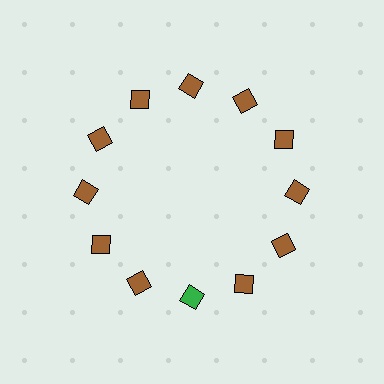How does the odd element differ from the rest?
It has a different color: green instead of brown.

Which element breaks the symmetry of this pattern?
The green diamond at roughly the 6 o'clock position breaks the symmetry. All other shapes are brown diamonds.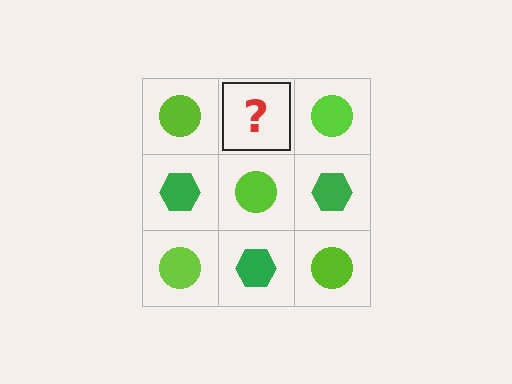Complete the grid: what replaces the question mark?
The question mark should be replaced with a green hexagon.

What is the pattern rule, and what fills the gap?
The rule is that it alternates lime circle and green hexagon in a checkerboard pattern. The gap should be filled with a green hexagon.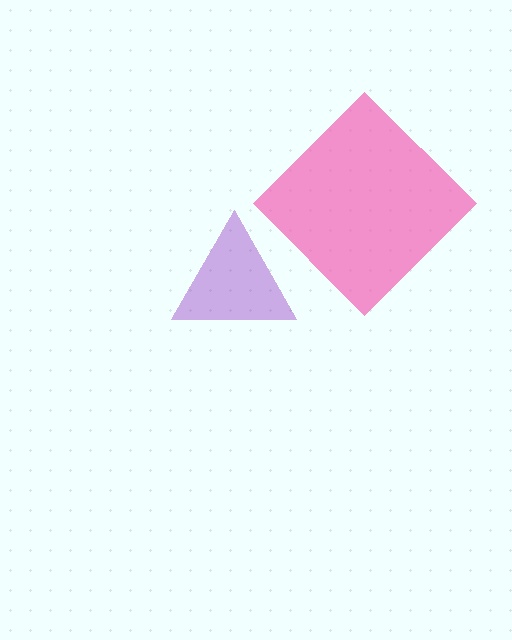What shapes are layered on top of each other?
The layered shapes are: a pink diamond, a purple triangle.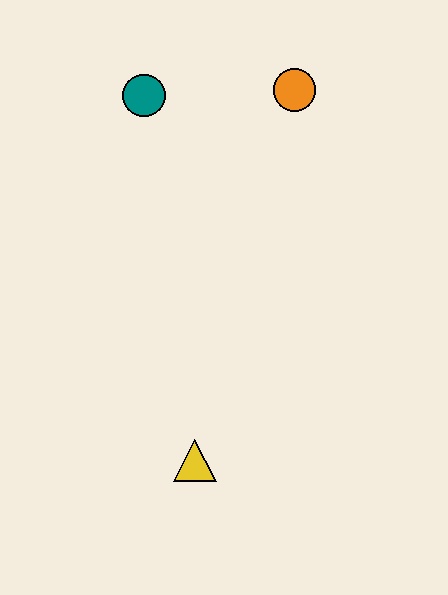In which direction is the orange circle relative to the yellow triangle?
The orange circle is above the yellow triangle.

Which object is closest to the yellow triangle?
The teal circle is closest to the yellow triangle.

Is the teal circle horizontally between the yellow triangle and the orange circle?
No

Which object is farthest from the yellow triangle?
The orange circle is farthest from the yellow triangle.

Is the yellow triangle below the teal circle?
Yes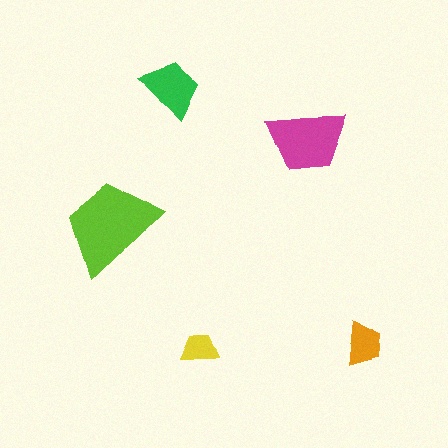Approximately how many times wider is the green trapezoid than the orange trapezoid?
About 1.5 times wider.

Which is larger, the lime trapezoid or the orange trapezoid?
The lime one.